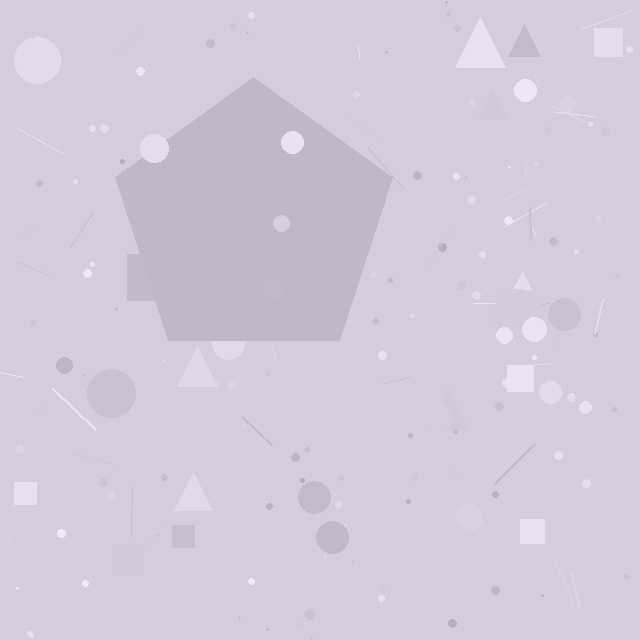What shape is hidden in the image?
A pentagon is hidden in the image.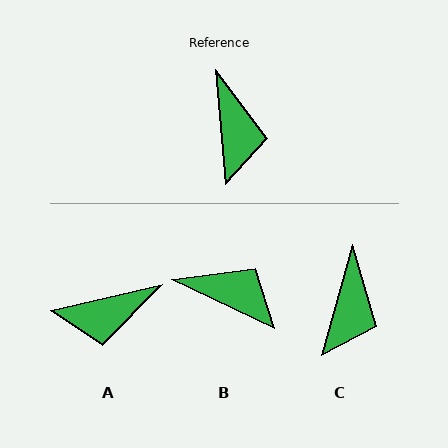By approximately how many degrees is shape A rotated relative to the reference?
Approximately 82 degrees clockwise.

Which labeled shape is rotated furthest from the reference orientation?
A, about 82 degrees away.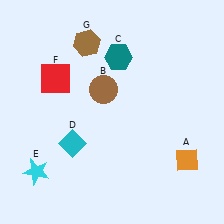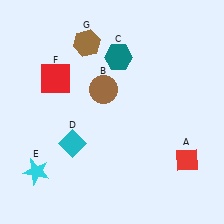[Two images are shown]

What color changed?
The diamond (A) changed from orange in Image 1 to red in Image 2.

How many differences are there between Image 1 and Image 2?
There is 1 difference between the two images.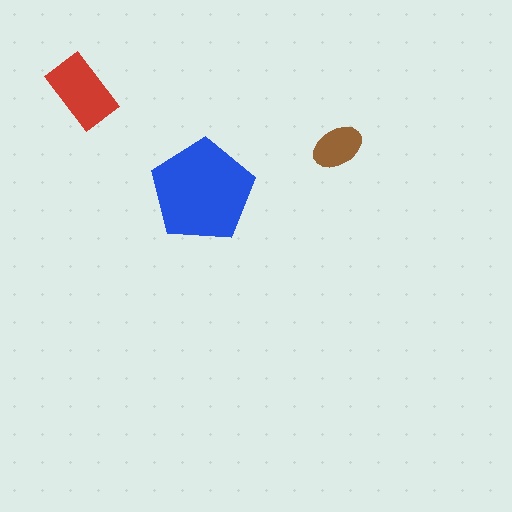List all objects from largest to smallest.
The blue pentagon, the red rectangle, the brown ellipse.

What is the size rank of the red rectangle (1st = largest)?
2nd.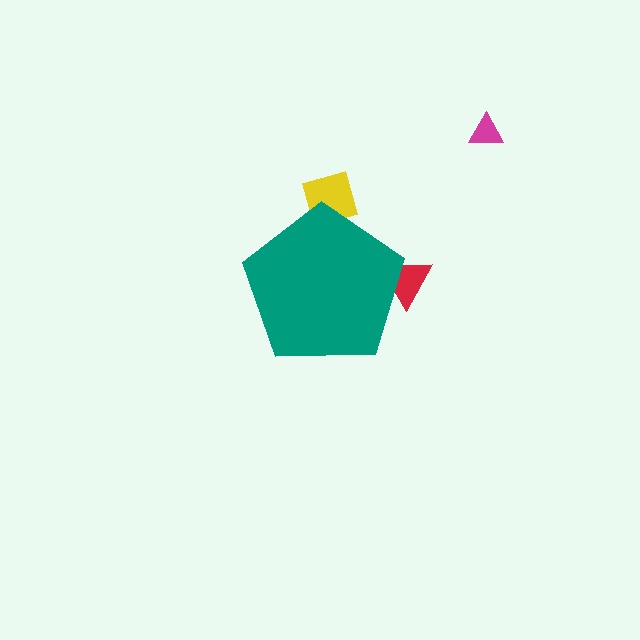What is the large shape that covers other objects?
A teal pentagon.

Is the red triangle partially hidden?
Yes, the red triangle is partially hidden behind the teal pentagon.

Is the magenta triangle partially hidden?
No, the magenta triangle is fully visible.